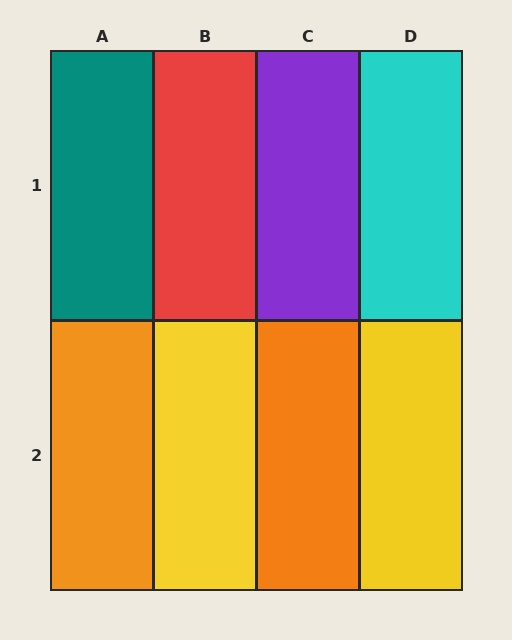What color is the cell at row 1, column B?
Red.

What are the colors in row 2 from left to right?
Orange, yellow, orange, yellow.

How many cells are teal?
1 cell is teal.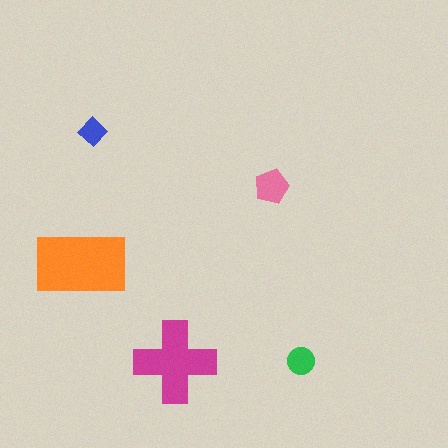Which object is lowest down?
The magenta cross is bottommost.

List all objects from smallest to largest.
The blue diamond, the green circle, the pink pentagon, the magenta cross, the orange rectangle.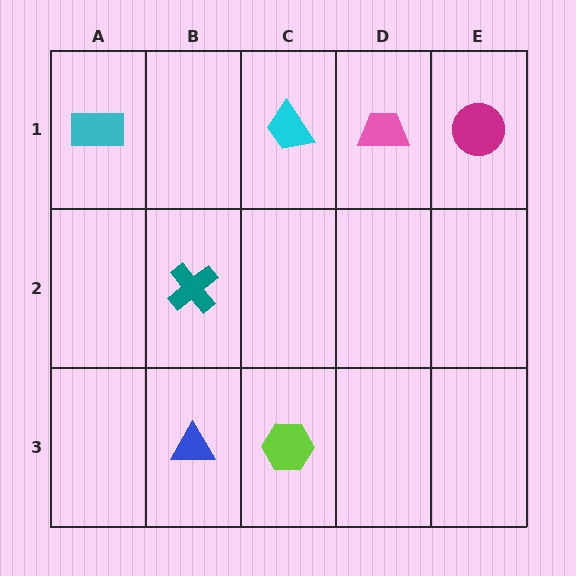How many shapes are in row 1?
4 shapes.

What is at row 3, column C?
A lime hexagon.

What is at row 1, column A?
A cyan rectangle.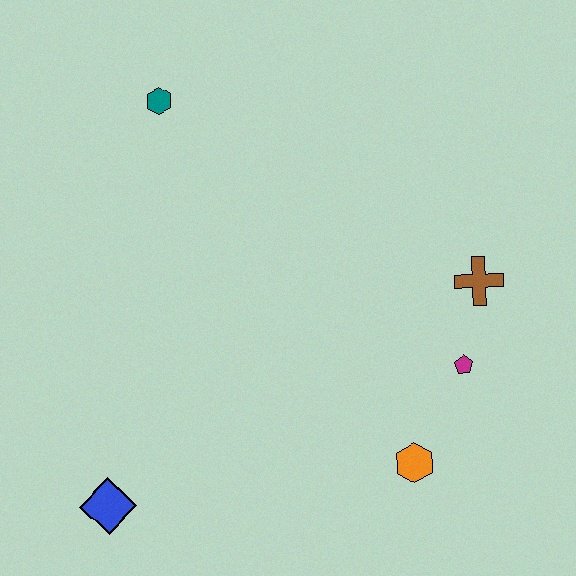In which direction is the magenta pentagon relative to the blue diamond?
The magenta pentagon is to the right of the blue diamond.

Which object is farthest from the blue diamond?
The brown cross is farthest from the blue diamond.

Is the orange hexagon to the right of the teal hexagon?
Yes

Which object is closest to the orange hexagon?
The magenta pentagon is closest to the orange hexagon.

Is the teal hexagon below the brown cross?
No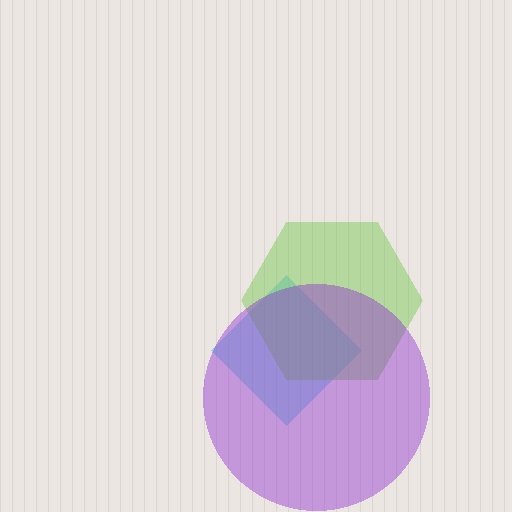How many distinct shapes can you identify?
There are 3 distinct shapes: a cyan diamond, a lime hexagon, a purple circle.